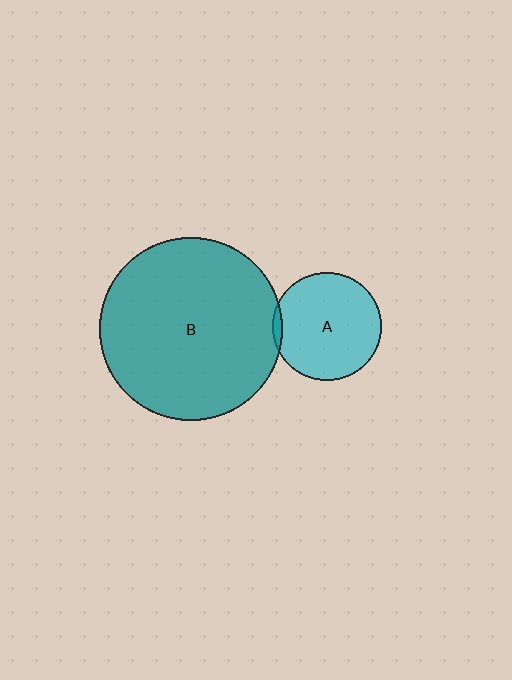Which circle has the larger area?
Circle B (teal).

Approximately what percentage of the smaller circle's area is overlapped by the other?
Approximately 5%.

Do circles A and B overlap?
Yes.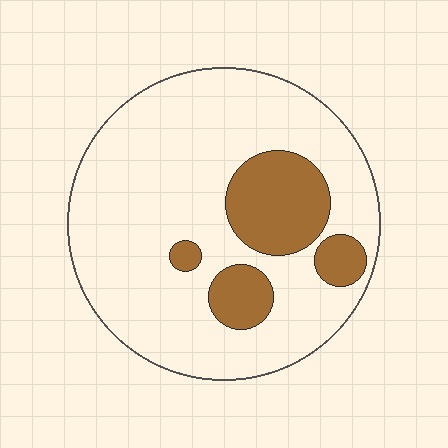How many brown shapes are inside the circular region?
4.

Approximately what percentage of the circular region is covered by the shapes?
Approximately 20%.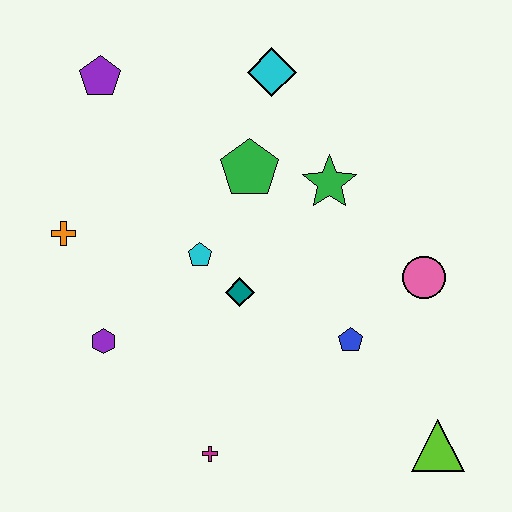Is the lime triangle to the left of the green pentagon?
No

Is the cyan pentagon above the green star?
No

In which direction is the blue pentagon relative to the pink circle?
The blue pentagon is to the left of the pink circle.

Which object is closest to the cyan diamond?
The green pentagon is closest to the cyan diamond.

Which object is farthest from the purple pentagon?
The lime triangle is farthest from the purple pentagon.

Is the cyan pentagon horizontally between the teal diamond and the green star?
No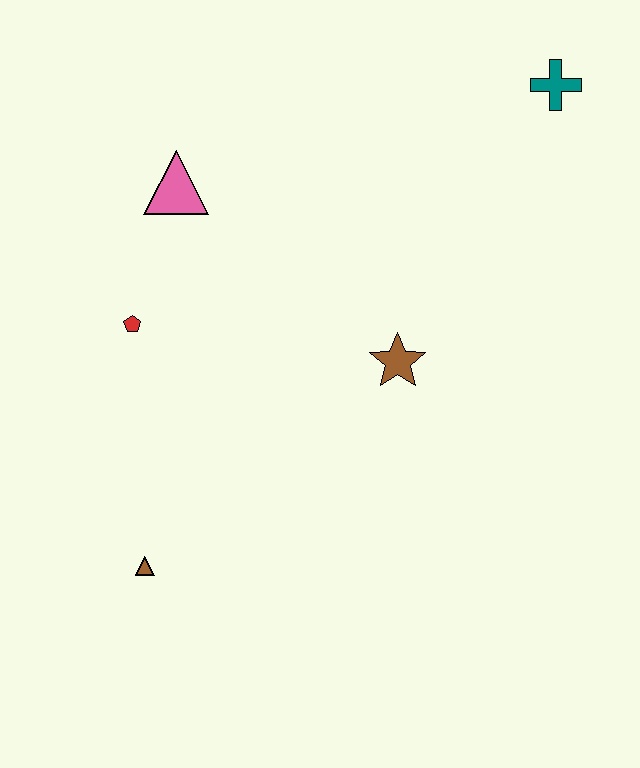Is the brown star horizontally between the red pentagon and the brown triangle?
No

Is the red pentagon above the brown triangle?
Yes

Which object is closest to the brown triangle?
The red pentagon is closest to the brown triangle.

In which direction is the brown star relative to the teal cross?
The brown star is below the teal cross.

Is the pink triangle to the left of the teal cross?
Yes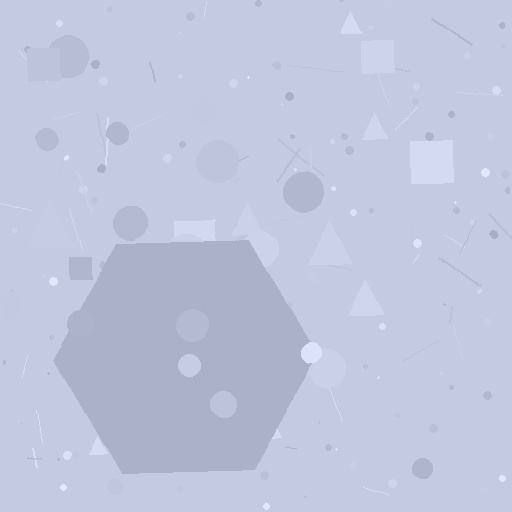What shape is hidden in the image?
A hexagon is hidden in the image.